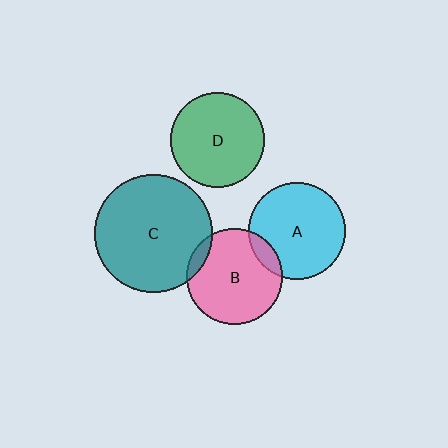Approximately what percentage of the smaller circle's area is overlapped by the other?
Approximately 10%.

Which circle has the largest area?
Circle C (teal).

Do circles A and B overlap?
Yes.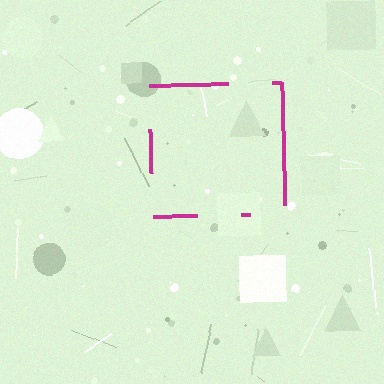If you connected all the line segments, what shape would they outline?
They would outline a square.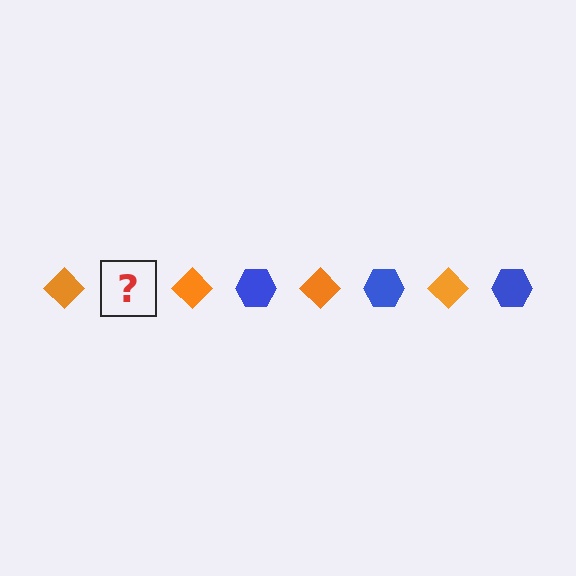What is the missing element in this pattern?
The missing element is a blue hexagon.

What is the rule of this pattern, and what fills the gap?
The rule is that the pattern alternates between orange diamond and blue hexagon. The gap should be filled with a blue hexagon.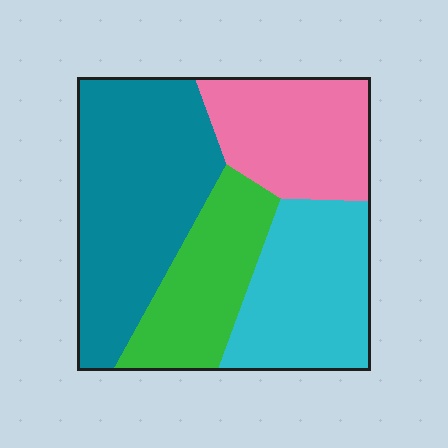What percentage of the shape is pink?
Pink takes up about one fifth (1/5) of the shape.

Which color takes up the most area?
Teal, at roughly 35%.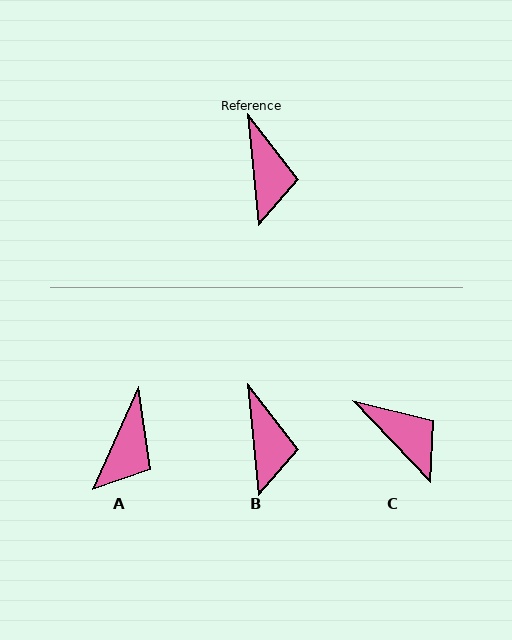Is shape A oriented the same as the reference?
No, it is off by about 30 degrees.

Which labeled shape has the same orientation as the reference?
B.